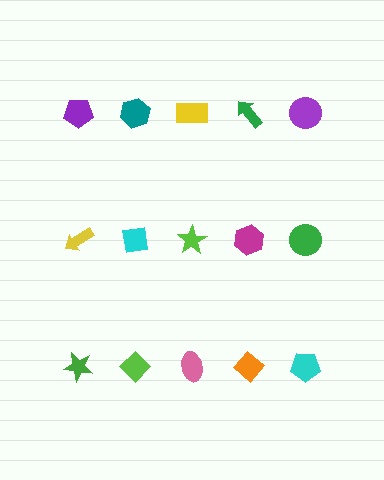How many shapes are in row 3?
5 shapes.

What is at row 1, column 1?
A purple pentagon.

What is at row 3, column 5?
A cyan pentagon.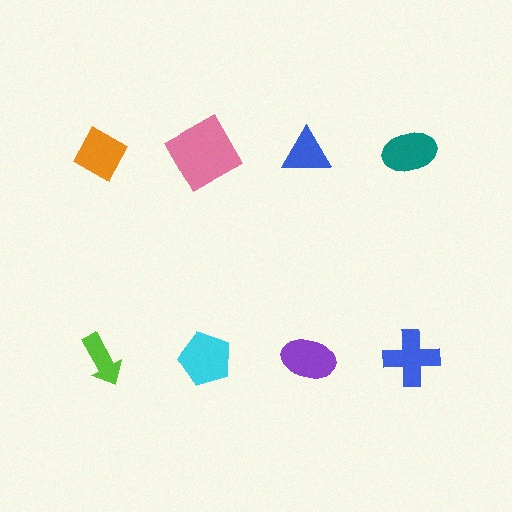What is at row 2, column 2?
A cyan pentagon.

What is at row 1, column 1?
An orange diamond.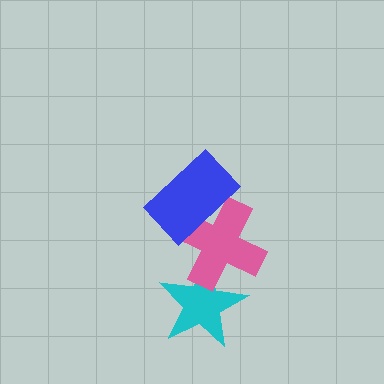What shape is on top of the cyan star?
The pink cross is on top of the cyan star.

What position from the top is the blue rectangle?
The blue rectangle is 1st from the top.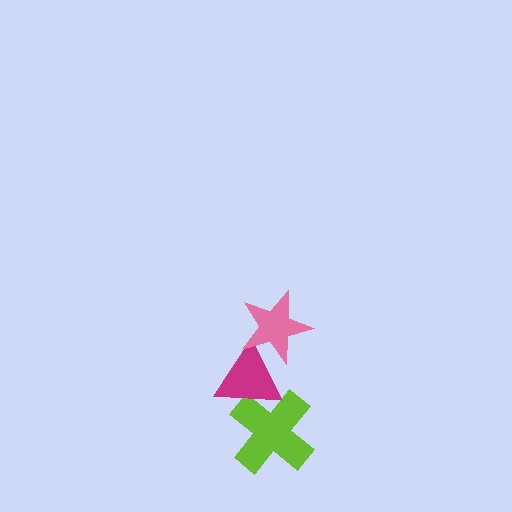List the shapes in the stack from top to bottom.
From top to bottom: the pink star, the magenta triangle, the lime cross.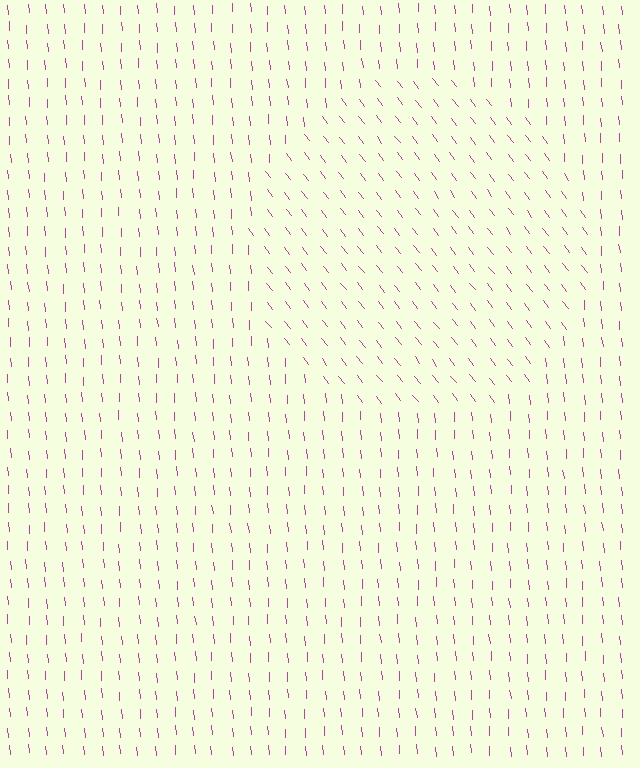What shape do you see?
I see a circle.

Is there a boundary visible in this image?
Yes, there is a texture boundary formed by a change in line orientation.